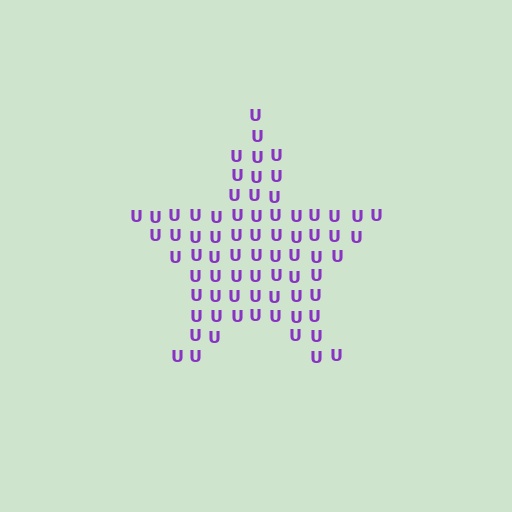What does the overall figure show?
The overall figure shows a star.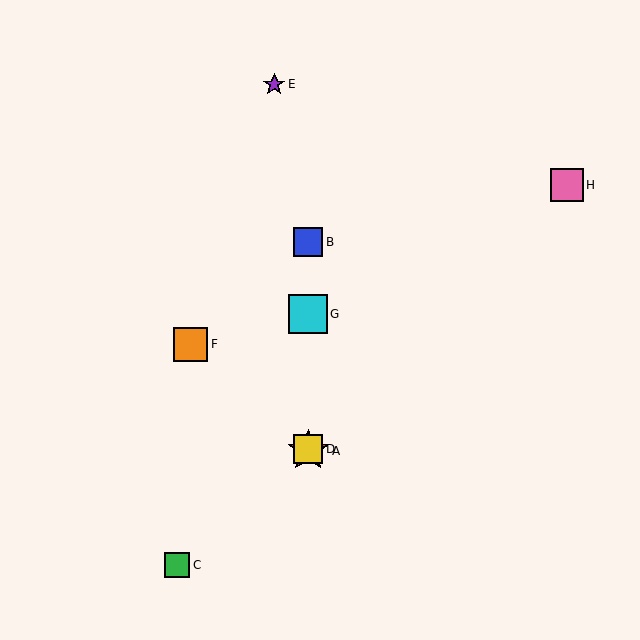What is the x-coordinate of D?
Object D is at x≈308.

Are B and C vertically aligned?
No, B is at x≈308 and C is at x≈177.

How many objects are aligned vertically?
4 objects (A, B, D, G) are aligned vertically.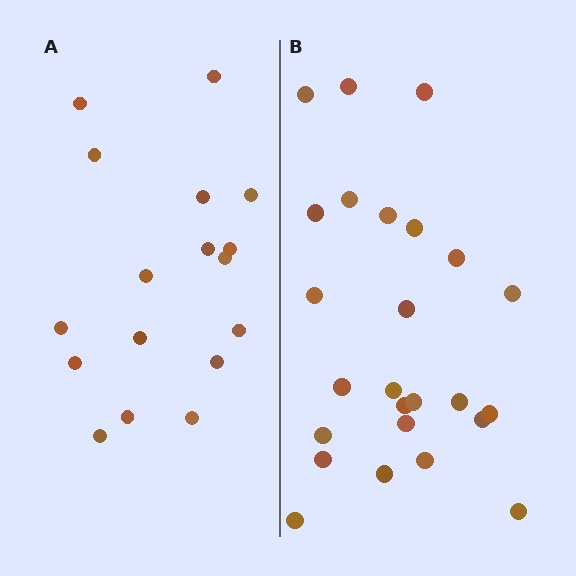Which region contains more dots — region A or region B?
Region B (the right region) has more dots.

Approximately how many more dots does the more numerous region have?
Region B has roughly 8 or so more dots than region A.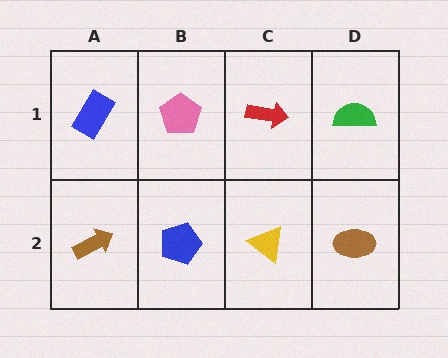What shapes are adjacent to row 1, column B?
A blue pentagon (row 2, column B), a blue rectangle (row 1, column A), a red arrow (row 1, column C).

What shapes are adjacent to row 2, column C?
A red arrow (row 1, column C), a blue pentagon (row 2, column B), a brown ellipse (row 2, column D).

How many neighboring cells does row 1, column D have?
2.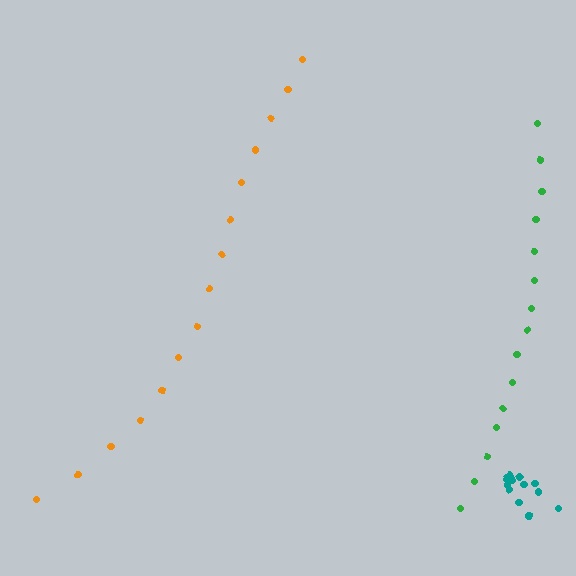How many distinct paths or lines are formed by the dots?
There are 3 distinct paths.